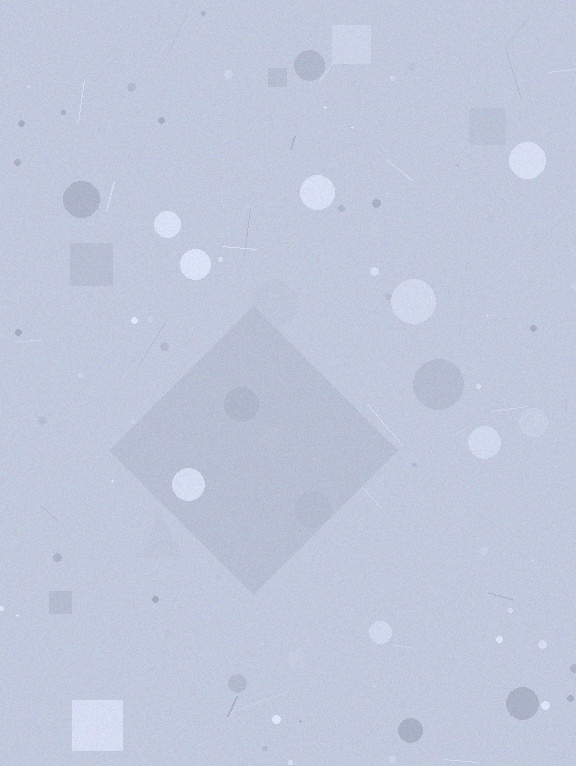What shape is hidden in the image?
A diamond is hidden in the image.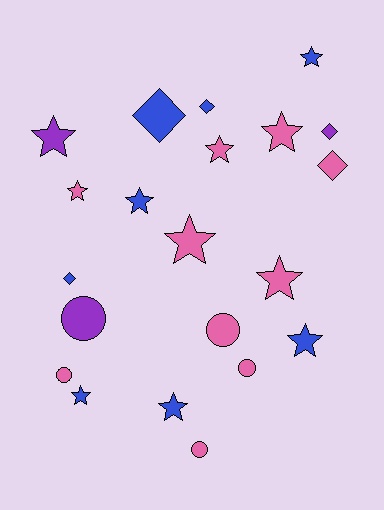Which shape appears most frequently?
Star, with 11 objects.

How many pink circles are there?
There are 4 pink circles.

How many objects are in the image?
There are 21 objects.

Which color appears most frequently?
Pink, with 10 objects.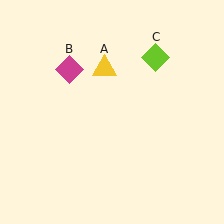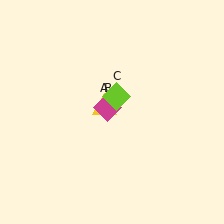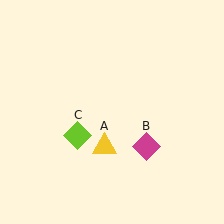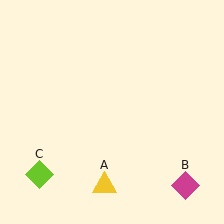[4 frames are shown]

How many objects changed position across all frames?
3 objects changed position: yellow triangle (object A), magenta diamond (object B), lime diamond (object C).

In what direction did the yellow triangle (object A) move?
The yellow triangle (object A) moved down.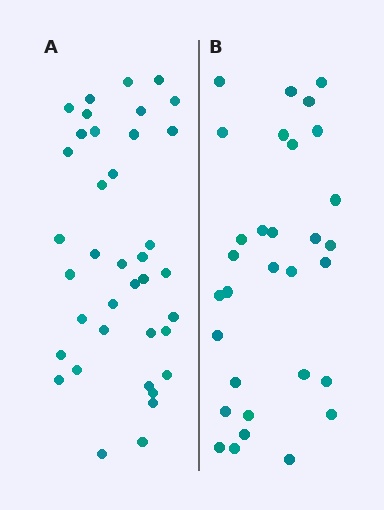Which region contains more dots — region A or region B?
Region A (the left region) has more dots.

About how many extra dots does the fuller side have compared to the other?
Region A has roughly 8 or so more dots than region B.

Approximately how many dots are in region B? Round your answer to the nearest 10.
About 30 dots. (The exact count is 31, which rounds to 30.)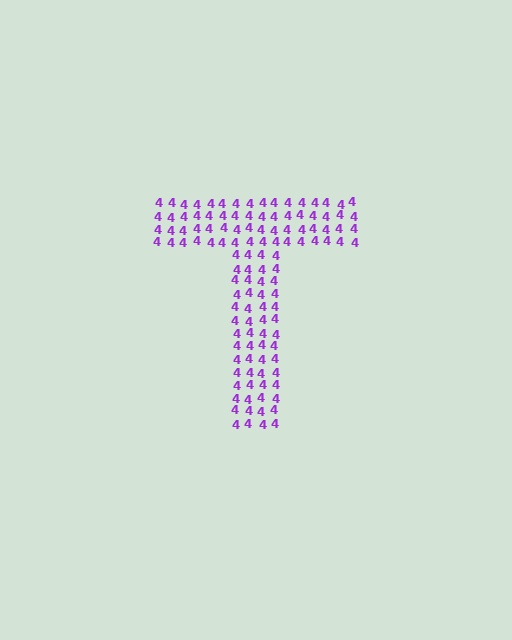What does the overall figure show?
The overall figure shows the letter T.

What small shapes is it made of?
It is made of small digit 4's.